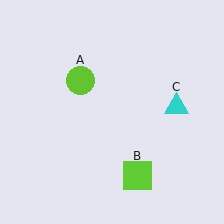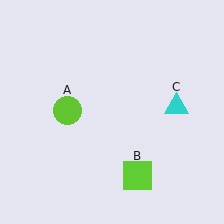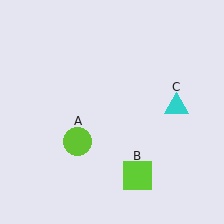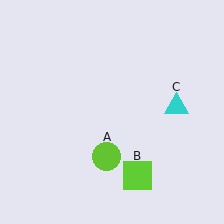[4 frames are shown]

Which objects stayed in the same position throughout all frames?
Lime square (object B) and cyan triangle (object C) remained stationary.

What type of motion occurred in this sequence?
The lime circle (object A) rotated counterclockwise around the center of the scene.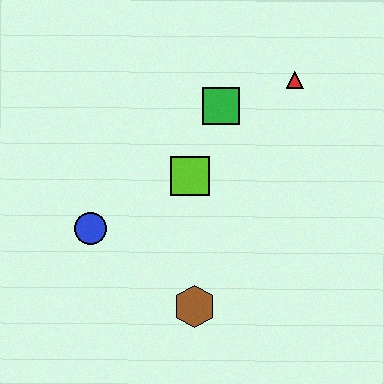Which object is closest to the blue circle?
The lime square is closest to the blue circle.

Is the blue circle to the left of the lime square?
Yes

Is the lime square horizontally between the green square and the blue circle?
Yes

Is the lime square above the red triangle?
No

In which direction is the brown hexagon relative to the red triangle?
The brown hexagon is below the red triangle.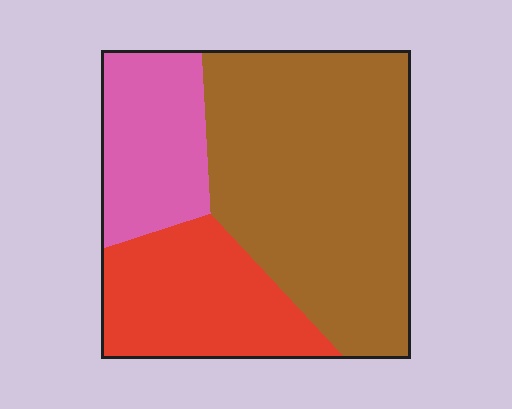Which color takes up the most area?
Brown, at roughly 55%.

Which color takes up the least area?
Pink, at roughly 20%.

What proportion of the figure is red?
Red takes up about one quarter (1/4) of the figure.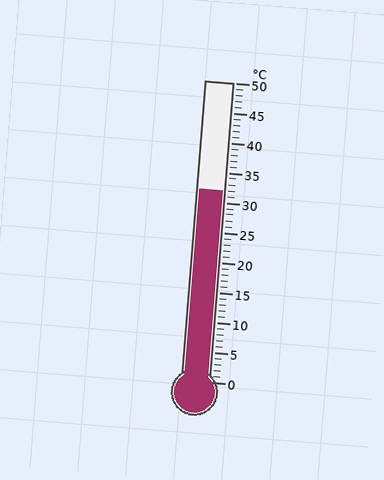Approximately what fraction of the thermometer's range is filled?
The thermometer is filled to approximately 65% of its range.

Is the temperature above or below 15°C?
The temperature is above 15°C.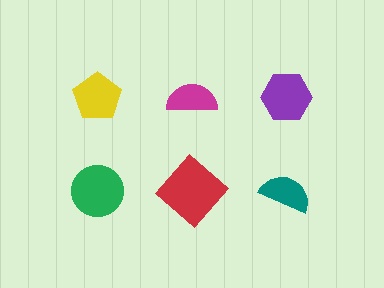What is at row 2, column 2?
A red diamond.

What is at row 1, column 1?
A yellow pentagon.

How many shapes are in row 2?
3 shapes.